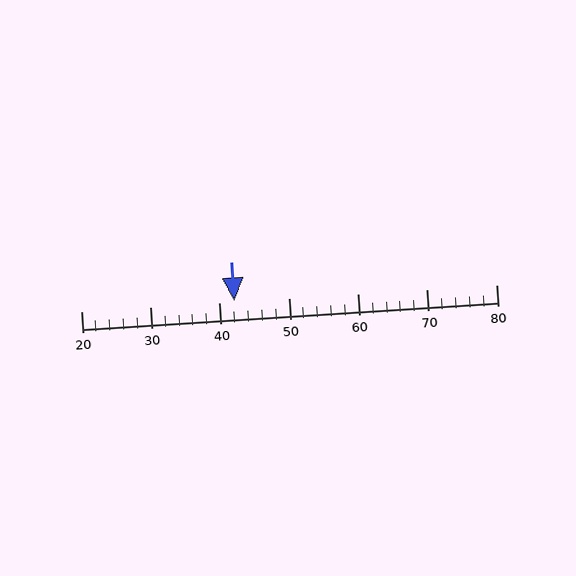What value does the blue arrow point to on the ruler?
The blue arrow points to approximately 42.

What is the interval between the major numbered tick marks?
The major tick marks are spaced 10 units apart.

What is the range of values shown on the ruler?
The ruler shows values from 20 to 80.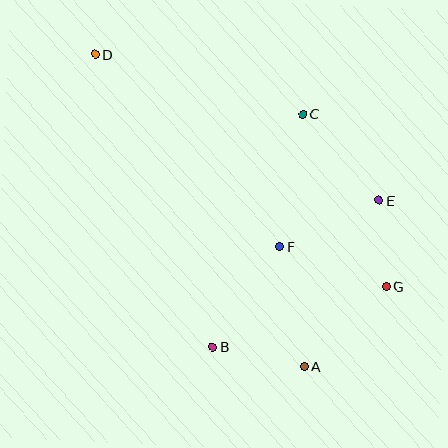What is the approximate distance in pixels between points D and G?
The distance between D and G is approximately 372 pixels.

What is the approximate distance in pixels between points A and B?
The distance between A and B is approximately 94 pixels.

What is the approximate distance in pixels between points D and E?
The distance between D and E is approximately 319 pixels.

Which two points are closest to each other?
Points E and G are closest to each other.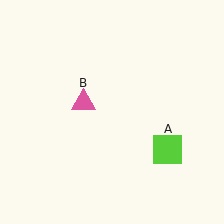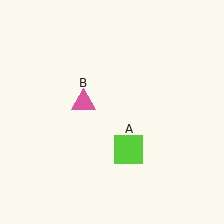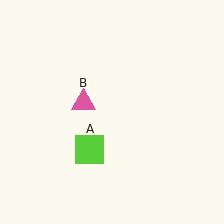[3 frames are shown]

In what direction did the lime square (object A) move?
The lime square (object A) moved left.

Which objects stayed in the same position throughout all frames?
Pink triangle (object B) remained stationary.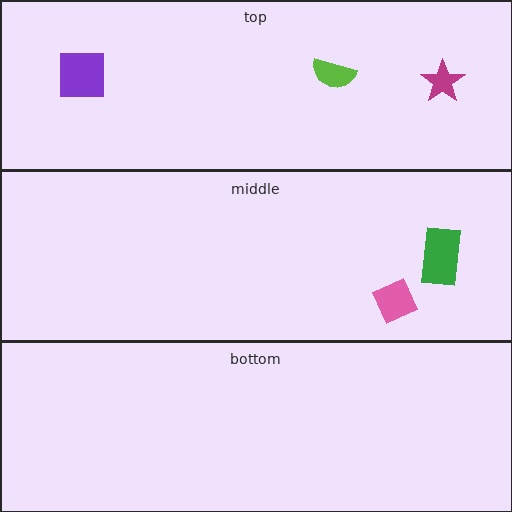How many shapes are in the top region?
3.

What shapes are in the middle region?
The green rectangle, the pink diamond.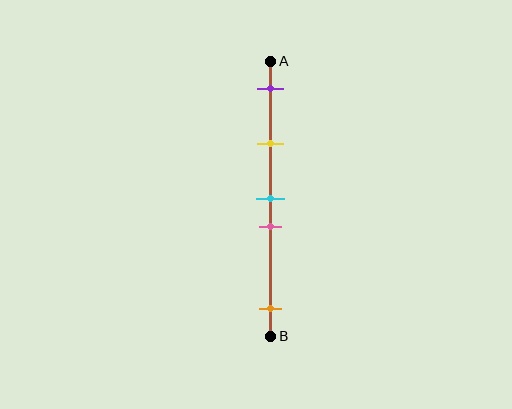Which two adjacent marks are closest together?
The cyan and pink marks are the closest adjacent pair.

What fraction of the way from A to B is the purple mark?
The purple mark is approximately 10% (0.1) of the way from A to B.